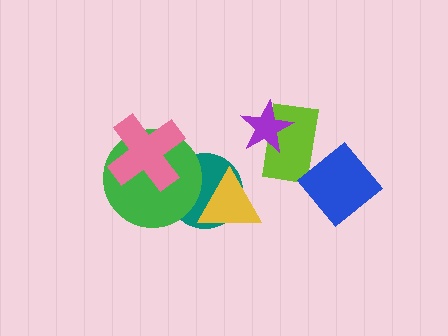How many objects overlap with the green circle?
2 objects overlap with the green circle.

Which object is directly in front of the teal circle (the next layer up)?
The green circle is directly in front of the teal circle.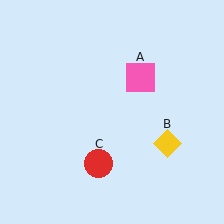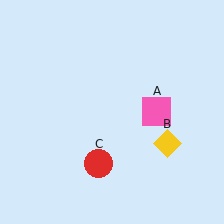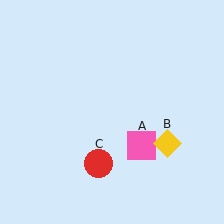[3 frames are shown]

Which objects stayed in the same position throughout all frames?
Yellow diamond (object B) and red circle (object C) remained stationary.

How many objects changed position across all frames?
1 object changed position: pink square (object A).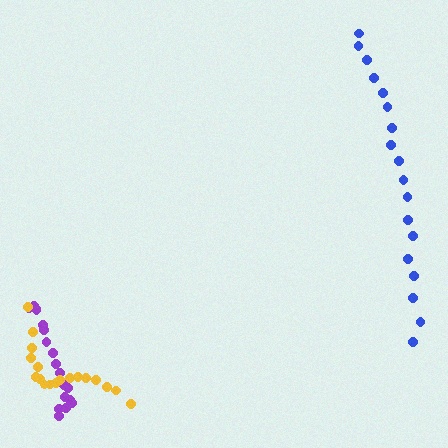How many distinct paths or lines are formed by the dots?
There are 3 distinct paths.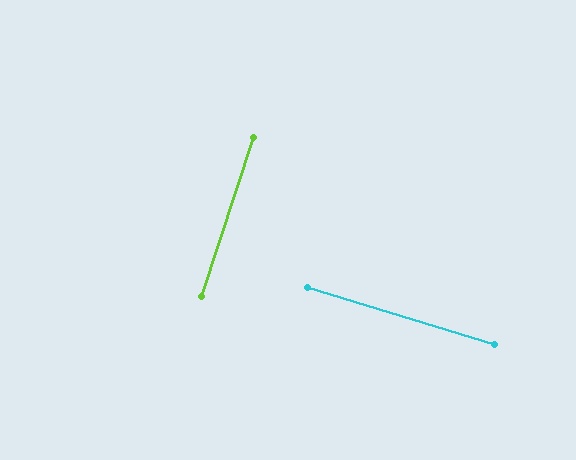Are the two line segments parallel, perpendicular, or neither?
Perpendicular — they meet at approximately 89°.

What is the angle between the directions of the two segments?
Approximately 89 degrees.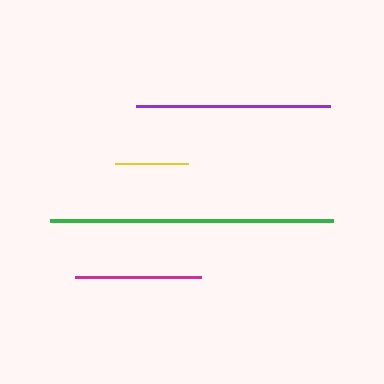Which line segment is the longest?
The green line is the longest at approximately 284 pixels.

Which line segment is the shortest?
The yellow line is the shortest at approximately 73 pixels.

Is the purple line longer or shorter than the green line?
The green line is longer than the purple line.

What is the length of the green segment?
The green segment is approximately 284 pixels long.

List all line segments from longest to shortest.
From longest to shortest: green, purple, magenta, yellow.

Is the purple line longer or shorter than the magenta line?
The purple line is longer than the magenta line.